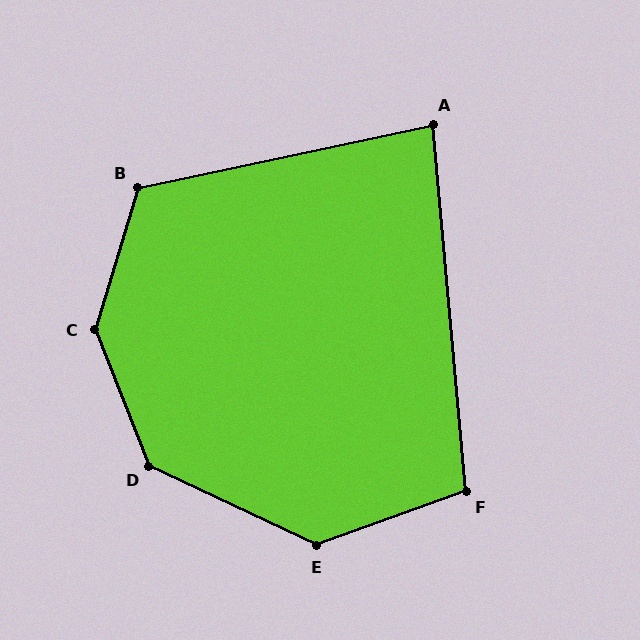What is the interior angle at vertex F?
Approximately 105 degrees (obtuse).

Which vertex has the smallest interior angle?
A, at approximately 83 degrees.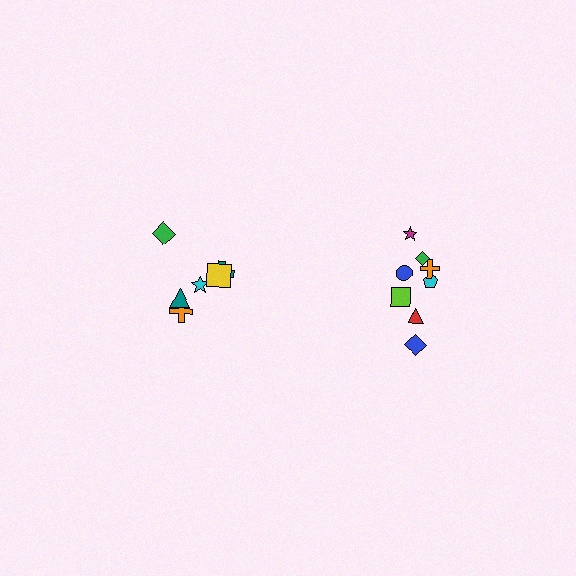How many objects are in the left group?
There are 6 objects.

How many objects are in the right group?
There are 8 objects.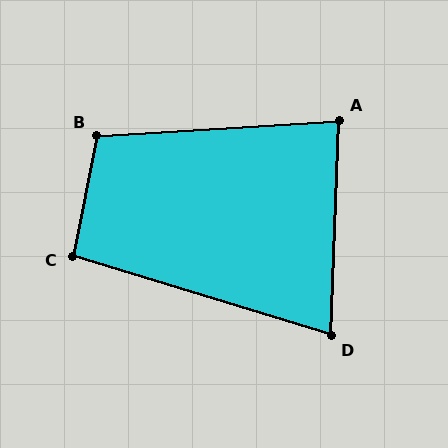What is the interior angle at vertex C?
Approximately 96 degrees (obtuse).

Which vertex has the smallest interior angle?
D, at approximately 75 degrees.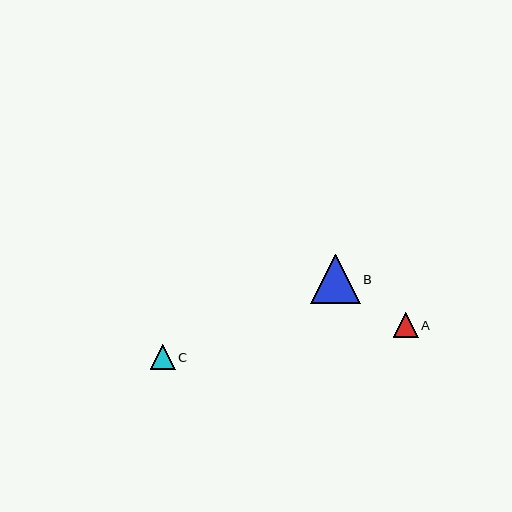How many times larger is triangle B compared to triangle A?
Triangle B is approximately 2.0 times the size of triangle A.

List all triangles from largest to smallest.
From largest to smallest: B, A, C.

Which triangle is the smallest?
Triangle C is the smallest with a size of approximately 25 pixels.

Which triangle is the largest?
Triangle B is the largest with a size of approximately 49 pixels.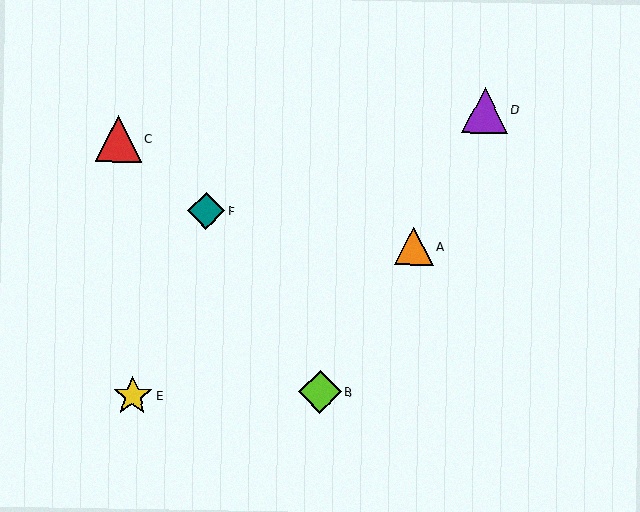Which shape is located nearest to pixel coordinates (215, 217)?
The teal diamond (labeled F) at (206, 211) is nearest to that location.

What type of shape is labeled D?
Shape D is a purple triangle.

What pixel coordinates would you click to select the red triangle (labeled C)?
Click at (118, 139) to select the red triangle C.